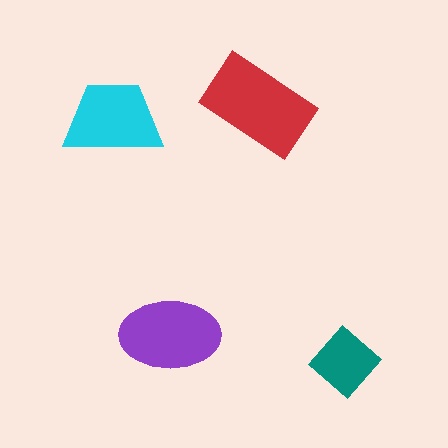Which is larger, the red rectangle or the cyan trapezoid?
The red rectangle.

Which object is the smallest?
The teal diamond.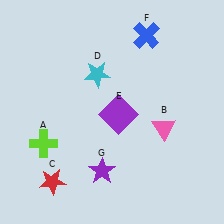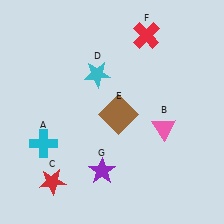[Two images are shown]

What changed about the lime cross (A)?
In Image 1, A is lime. In Image 2, it changed to cyan.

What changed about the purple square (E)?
In Image 1, E is purple. In Image 2, it changed to brown.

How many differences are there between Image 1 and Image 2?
There are 3 differences between the two images.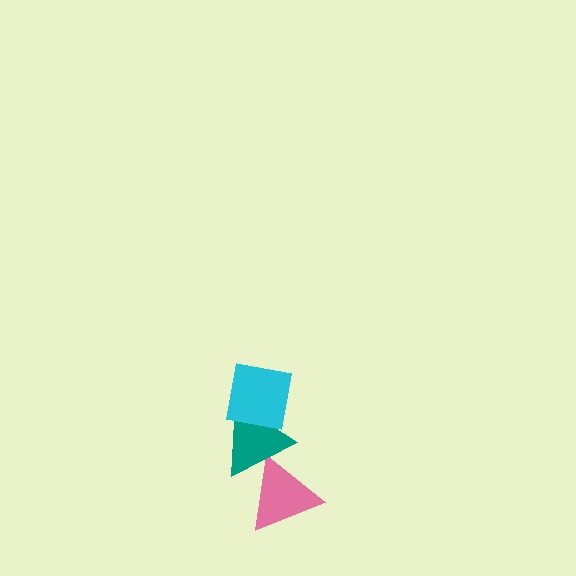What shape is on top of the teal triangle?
The cyan square is on top of the teal triangle.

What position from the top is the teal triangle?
The teal triangle is 2nd from the top.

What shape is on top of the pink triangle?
The teal triangle is on top of the pink triangle.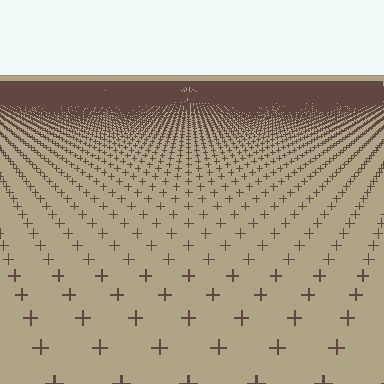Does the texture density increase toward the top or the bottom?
Density increases toward the top.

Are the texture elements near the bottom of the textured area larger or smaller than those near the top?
Larger. Near the bottom, elements are closer to the viewer and appear at a bigger on-screen size.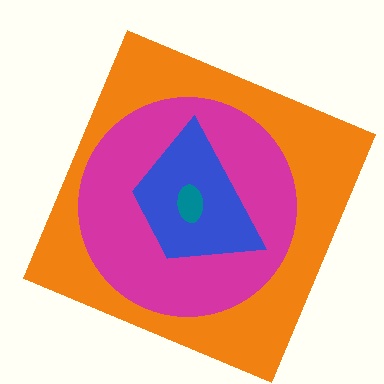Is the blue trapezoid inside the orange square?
Yes.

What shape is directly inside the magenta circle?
The blue trapezoid.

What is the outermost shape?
The orange square.